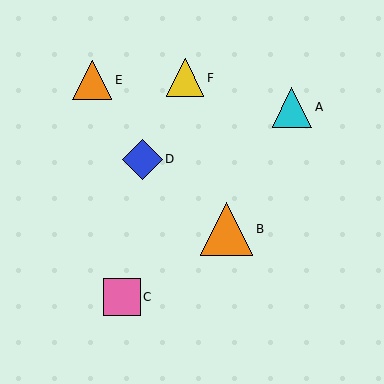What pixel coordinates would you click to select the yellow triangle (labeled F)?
Click at (185, 78) to select the yellow triangle F.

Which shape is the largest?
The orange triangle (labeled B) is the largest.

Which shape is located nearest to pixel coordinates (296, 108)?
The cyan triangle (labeled A) at (292, 107) is nearest to that location.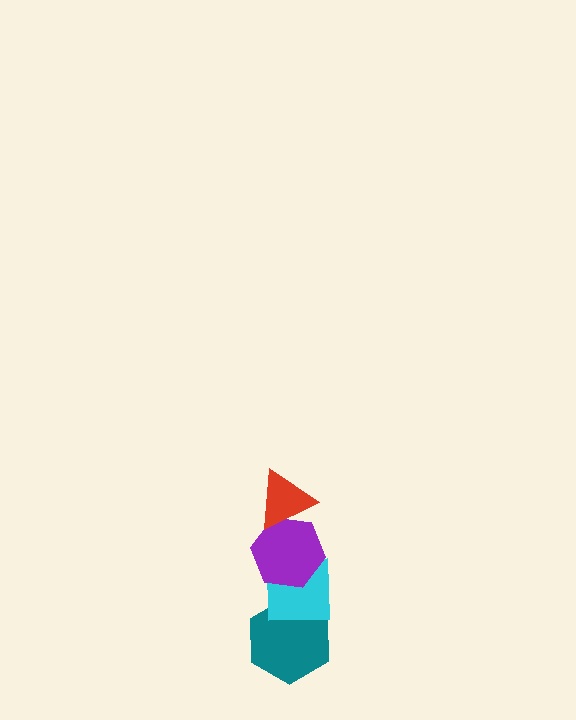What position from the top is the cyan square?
The cyan square is 3rd from the top.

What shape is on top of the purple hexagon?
The red triangle is on top of the purple hexagon.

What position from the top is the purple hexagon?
The purple hexagon is 2nd from the top.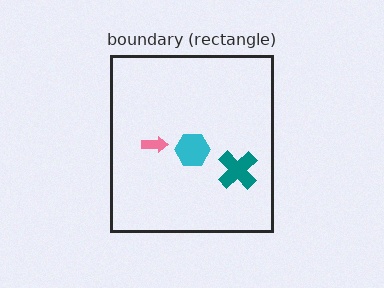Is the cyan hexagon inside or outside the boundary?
Inside.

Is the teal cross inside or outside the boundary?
Inside.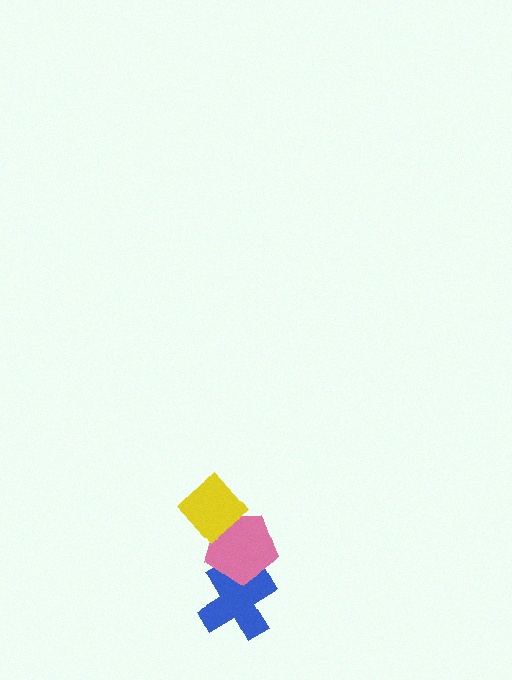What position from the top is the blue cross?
The blue cross is 3rd from the top.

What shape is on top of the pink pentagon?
The yellow diamond is on top of the pink pentagon.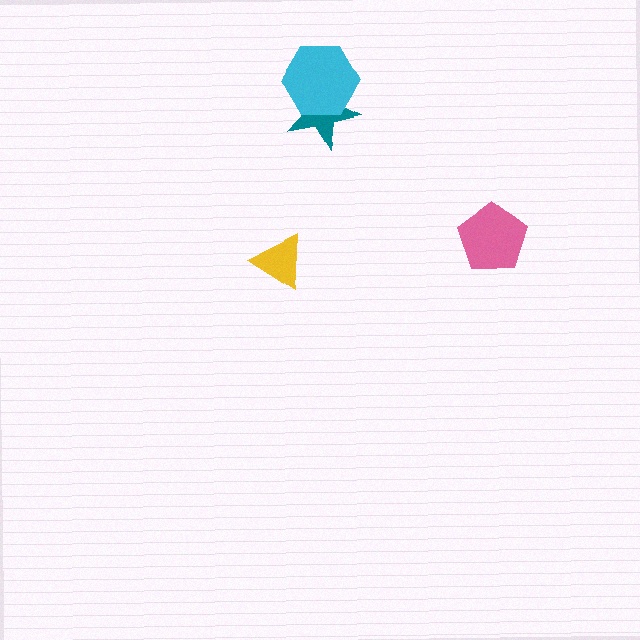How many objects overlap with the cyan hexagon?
1 object overlaps with the cyan hexagon.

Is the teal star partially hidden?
Yes, it is partially covered by another shape.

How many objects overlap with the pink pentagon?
0 objects overlap with the pink pentagon.